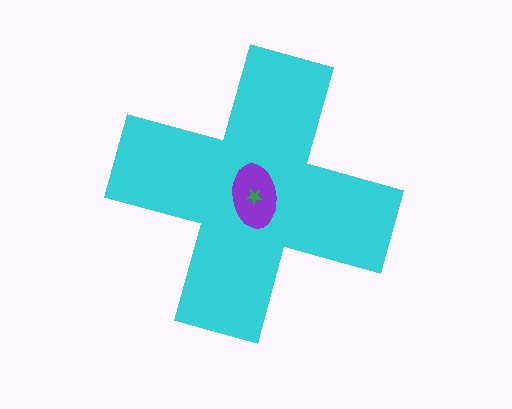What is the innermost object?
The green star.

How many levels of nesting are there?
3.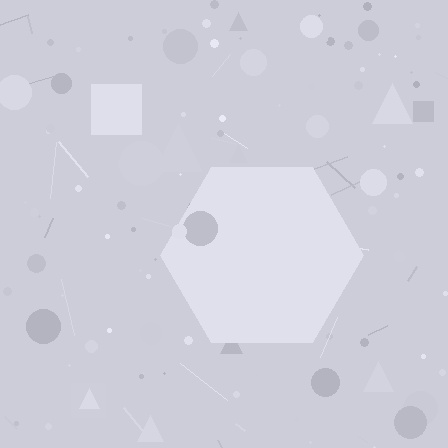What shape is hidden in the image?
A hexagon is hidden in the image.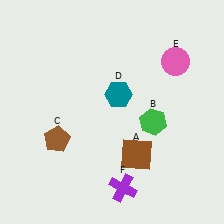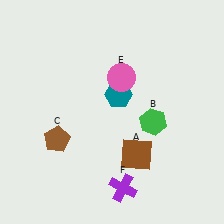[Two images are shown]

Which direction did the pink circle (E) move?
The pink circle (E) moved left.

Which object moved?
The pink circle (E) moved left.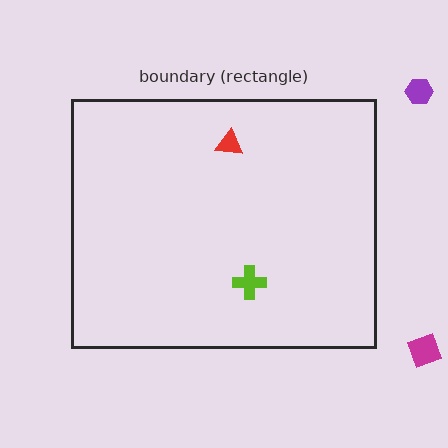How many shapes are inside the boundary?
2 inside, 2 outside.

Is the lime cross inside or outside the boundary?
Inside.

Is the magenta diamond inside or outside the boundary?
Outside.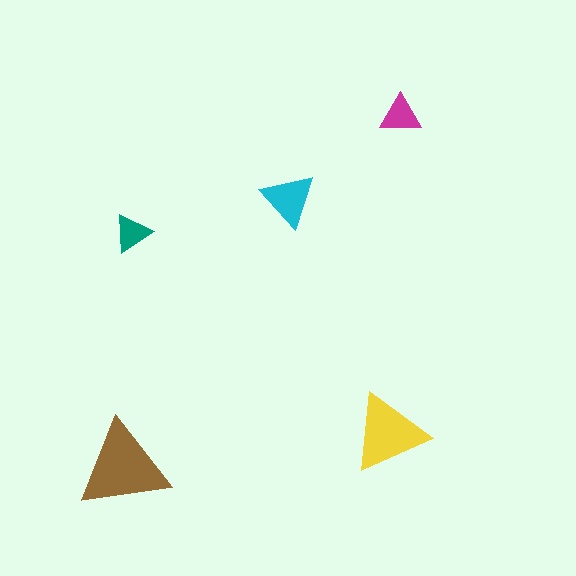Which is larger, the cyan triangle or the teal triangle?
The cyan one.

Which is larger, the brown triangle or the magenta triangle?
The brown one.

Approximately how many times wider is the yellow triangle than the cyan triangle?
About 1.5 times wider.